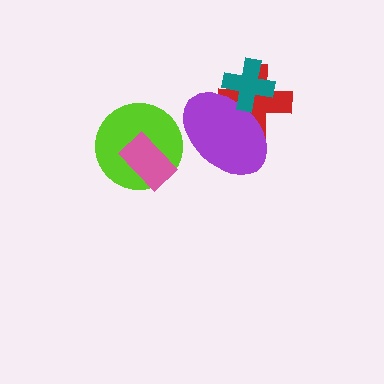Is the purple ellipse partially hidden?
Yes, it is partially covered by another shape.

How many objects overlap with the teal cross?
2 objects overlap with the teal cross.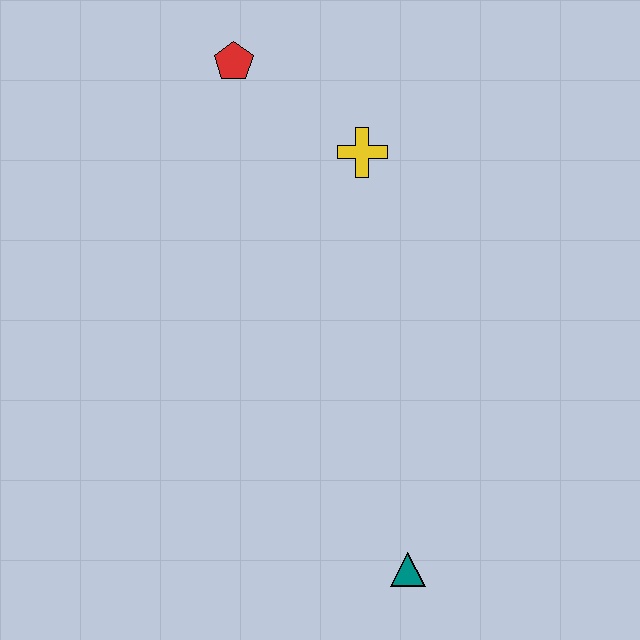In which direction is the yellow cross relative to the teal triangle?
The yellow cross is above the teal triangle.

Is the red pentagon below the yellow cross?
No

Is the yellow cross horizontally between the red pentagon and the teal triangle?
Yes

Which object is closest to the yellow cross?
The red pentagon is closest to the yellow cross.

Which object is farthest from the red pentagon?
The teal triangle is farthest from the red pentagon.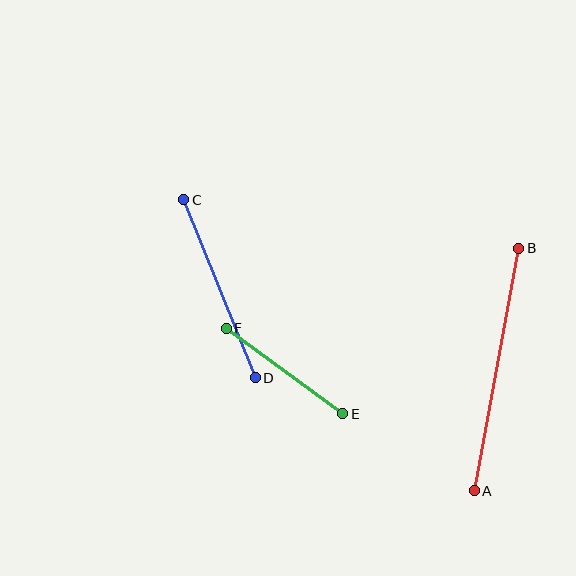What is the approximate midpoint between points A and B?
The midpoint is at approximately (496, 370) pixels.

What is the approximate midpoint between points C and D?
The midpoint is at approximately (219, 289) pixels.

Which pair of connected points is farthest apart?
Points A and B are farthest apart.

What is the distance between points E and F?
The distance is approximately 144 pixels.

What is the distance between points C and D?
The distance is approximately 192 pixels.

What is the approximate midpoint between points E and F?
The midpoint is at approximately (284, 371) pixels.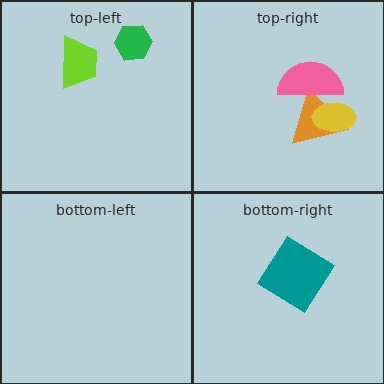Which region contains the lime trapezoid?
The top-left region.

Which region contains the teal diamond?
The bottom-right region.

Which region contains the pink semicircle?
The top-right region.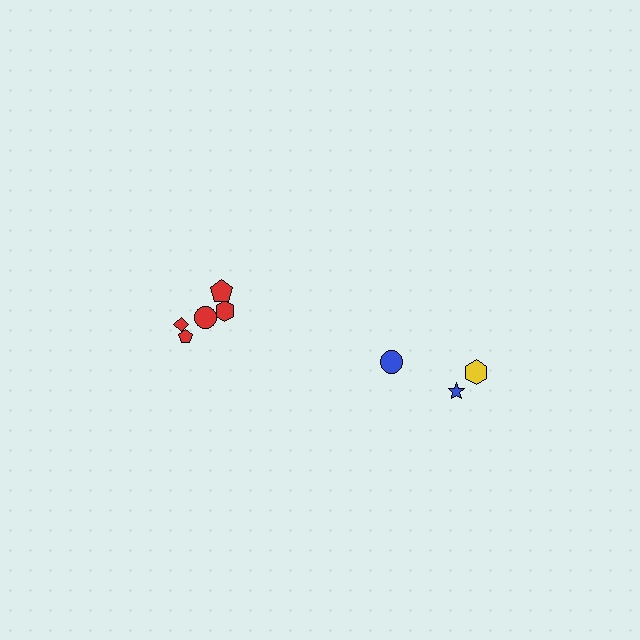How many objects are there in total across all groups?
There are 8 objects.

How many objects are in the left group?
There are 5 objects.